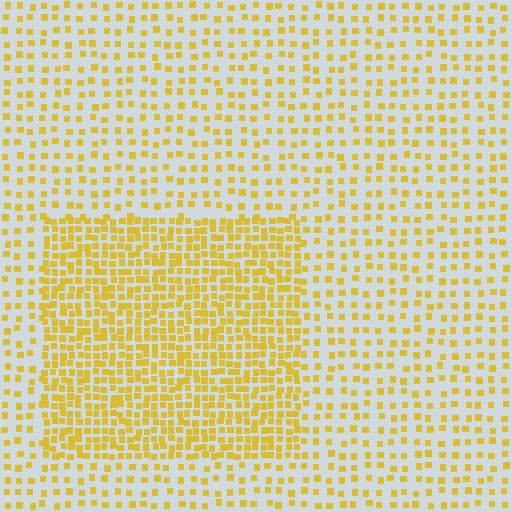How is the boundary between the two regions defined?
The boundary is defined by a change in element density (approximately 2.2x ratio). All elements are the same color, size, and shape.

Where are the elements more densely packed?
The elements are more densely packed inside the rectangle boundary.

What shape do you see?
I see a rectangle.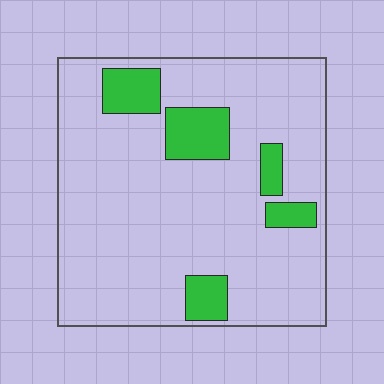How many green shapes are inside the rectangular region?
5.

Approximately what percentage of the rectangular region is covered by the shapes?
Approximately 15%.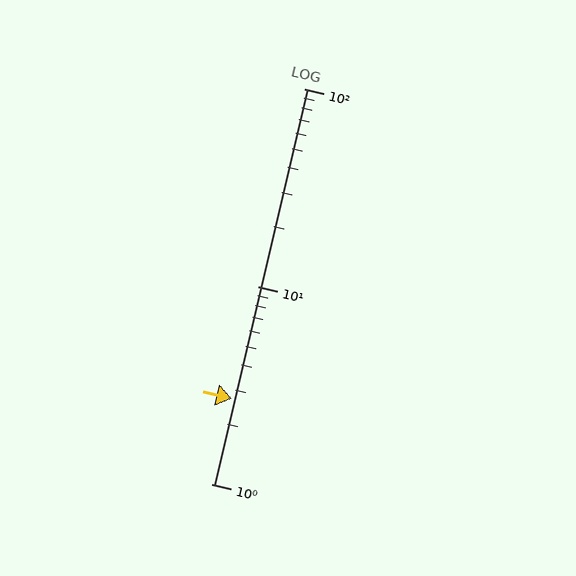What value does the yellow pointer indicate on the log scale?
The pointer indicates approximately 2.7.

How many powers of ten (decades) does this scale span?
The scale spans 2 decades, from 1 to 100.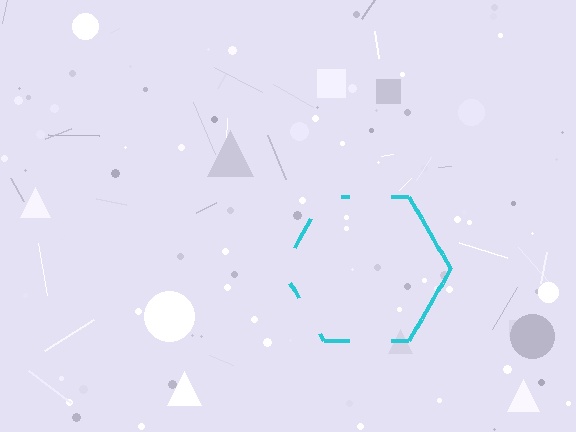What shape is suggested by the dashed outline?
The dashed outline suggests a hexagon.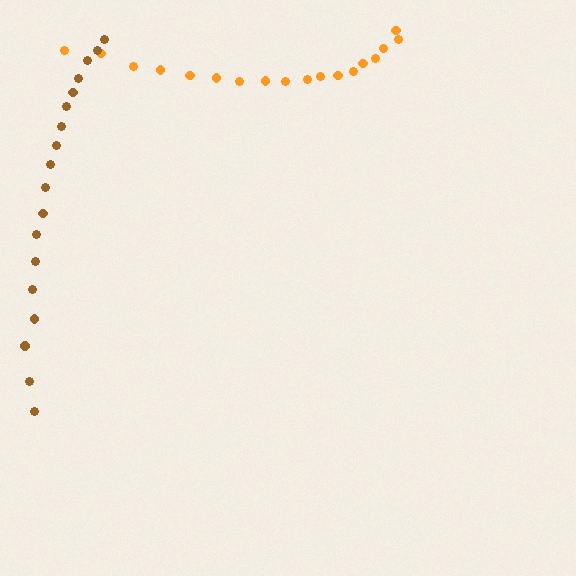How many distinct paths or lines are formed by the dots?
There are 2 distinct paths.